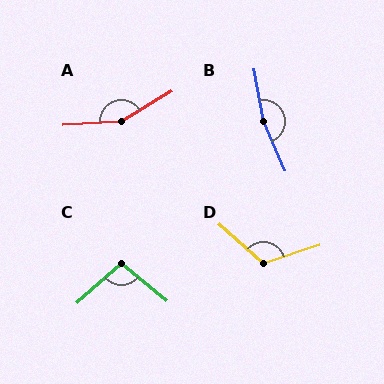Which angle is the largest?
B, at approximately 167 degrees.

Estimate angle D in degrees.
Approximately 120 degrees.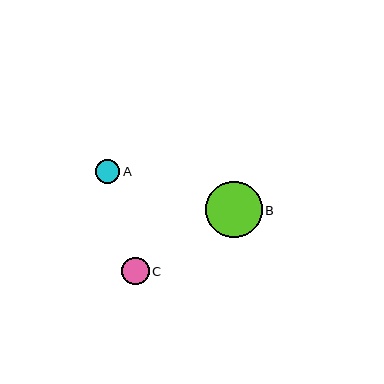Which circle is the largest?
Circle B is the largest with a size of approximately 56 pixels.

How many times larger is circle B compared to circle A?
Circle B is approximately 2.3 times the size of circle A.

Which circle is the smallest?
Circle A is the smallest with a size of approximately 24 pixels.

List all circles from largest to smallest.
From largest to smallest: B, C, A.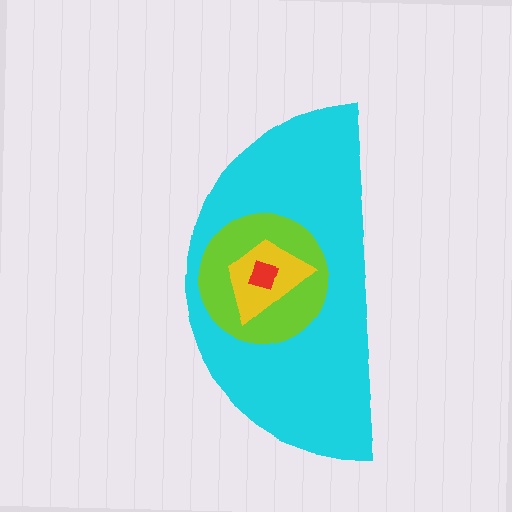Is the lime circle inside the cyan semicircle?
Yes.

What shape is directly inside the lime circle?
The yellow trapezoid.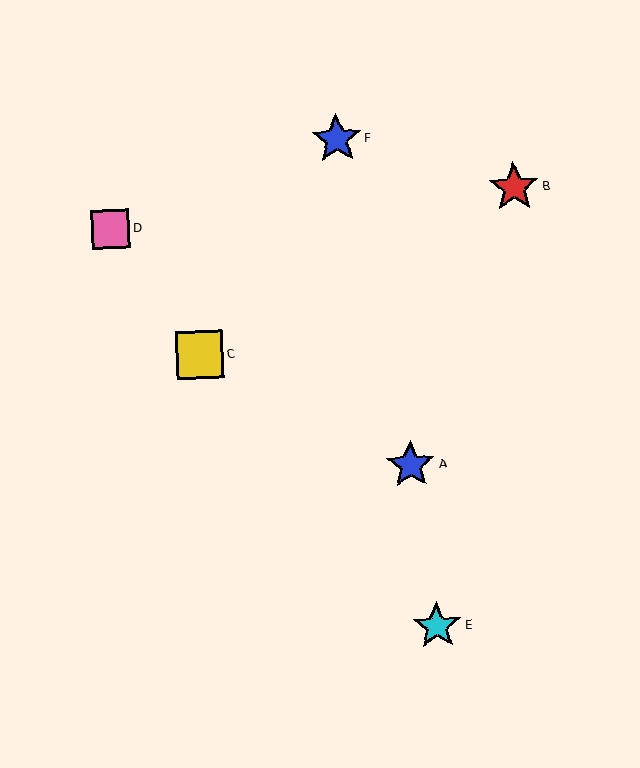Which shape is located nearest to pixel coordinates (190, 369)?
The yellow square (labeled C) at (199, 355) is nearest to that location.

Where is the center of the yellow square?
The center of the yellow square is at (199, 355).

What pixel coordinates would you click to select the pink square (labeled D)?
Click at (111, 229) to select the pink square D.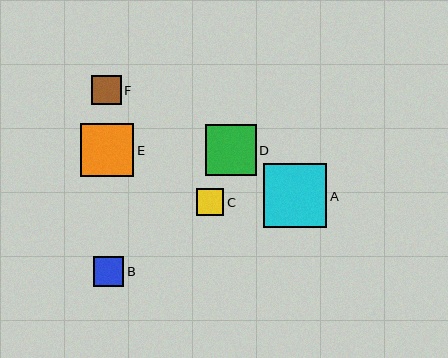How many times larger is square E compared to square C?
Square E is approximately 1.9 times the size of square C.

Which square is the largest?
Square A is the largest with a size of approximately 63 pixels.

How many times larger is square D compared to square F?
Square D is approximately 1.7 times the size of square F.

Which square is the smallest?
Square C is the smallest with a size of approximately 28 pixels.